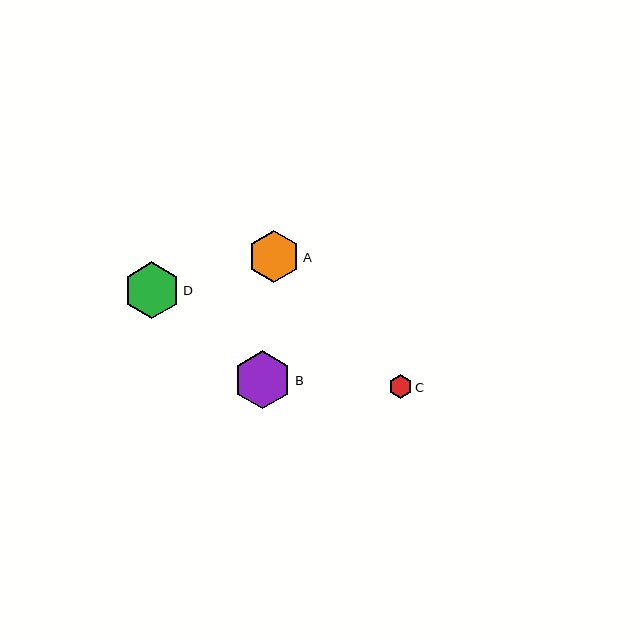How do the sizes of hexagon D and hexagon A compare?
Hexagon D and hexagon A are approximately the same size.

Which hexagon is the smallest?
Hexagon C is the smallest with a size of approximately 23 pixels.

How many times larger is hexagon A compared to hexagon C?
Hexagon A is approximately 2.2 times the size of hexagon C.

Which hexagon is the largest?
Hexagon B is the largest with a size of approximately 59 pixels.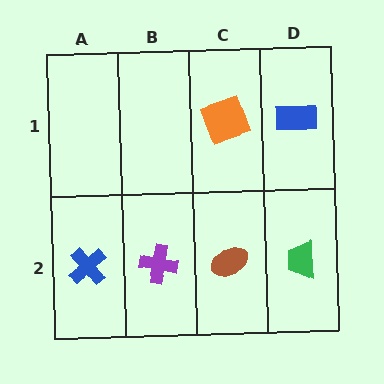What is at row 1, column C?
An orange square.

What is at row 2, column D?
A green trapezoid.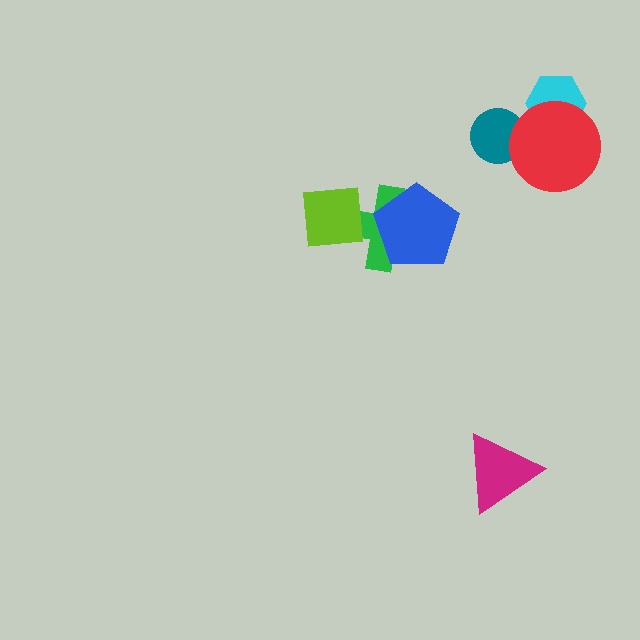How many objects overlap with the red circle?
2 objects overlap with the red circle.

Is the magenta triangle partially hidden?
No, no other shape covers it.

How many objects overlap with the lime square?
1 object overlaps with the lime square.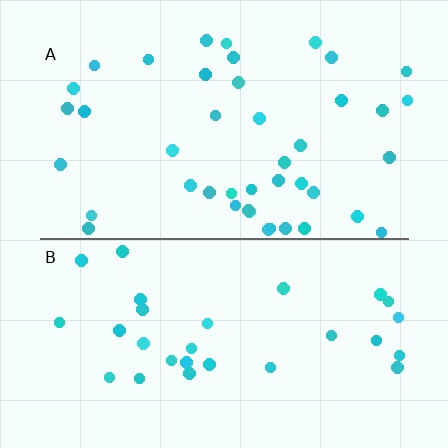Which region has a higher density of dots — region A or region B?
A (the top).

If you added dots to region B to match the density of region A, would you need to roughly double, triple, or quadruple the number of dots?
Approximately double.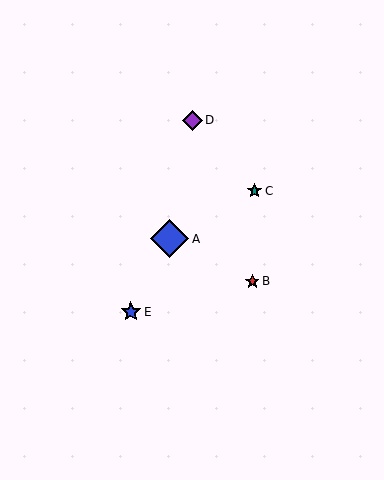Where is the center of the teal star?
The center of the teal star is at (254, 191).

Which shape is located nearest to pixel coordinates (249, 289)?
The red star (labeled B) at (252, 281) is nearest to that location.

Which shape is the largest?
The blue diamond (labeled A) is the largest.